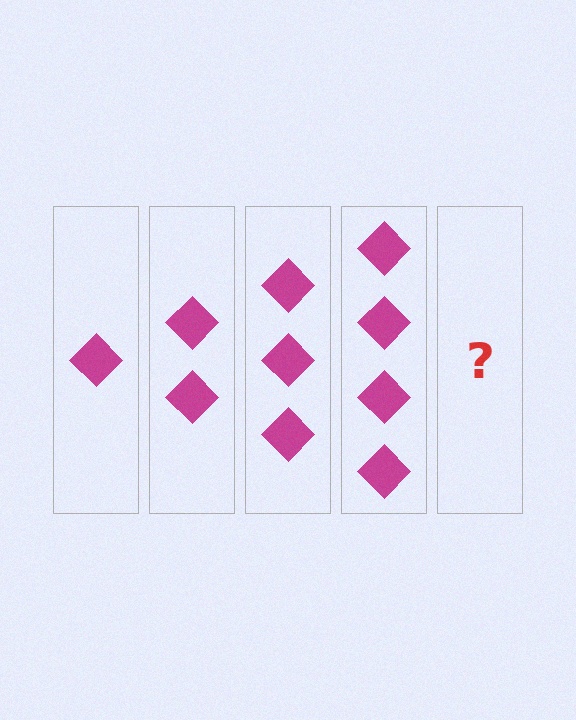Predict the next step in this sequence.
The next step is 5 diamonds.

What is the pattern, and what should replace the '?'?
The pattern is that each step adds one more diamond. The '?' should be 5 diamonds.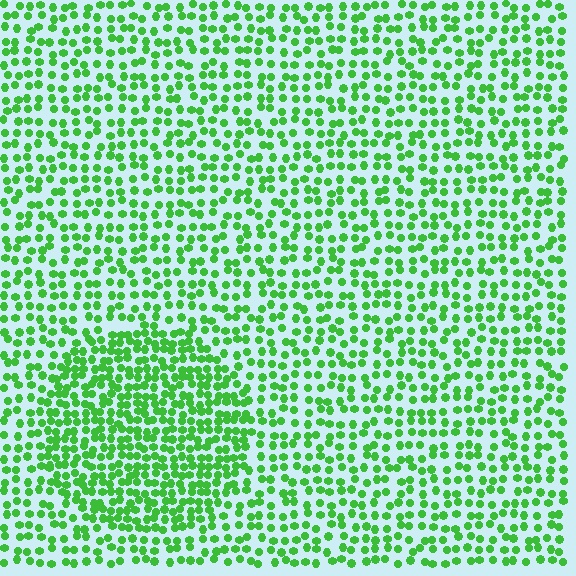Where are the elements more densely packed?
The elements are more densely packed inside the circle boundary.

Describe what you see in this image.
The image contains small green elements arranged at two different densities. A circle-shaped region is visible where the elements are more densely packed than the surrounding area.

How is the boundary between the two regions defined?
The boundary is defined by a change in element density (approximately 1.7x ratio). All elements are the same color, size, and shape.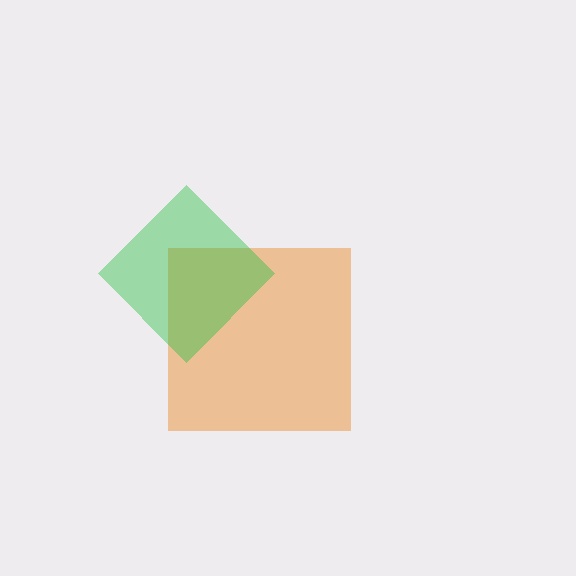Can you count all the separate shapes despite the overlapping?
Yes, there are 2 separate shapes.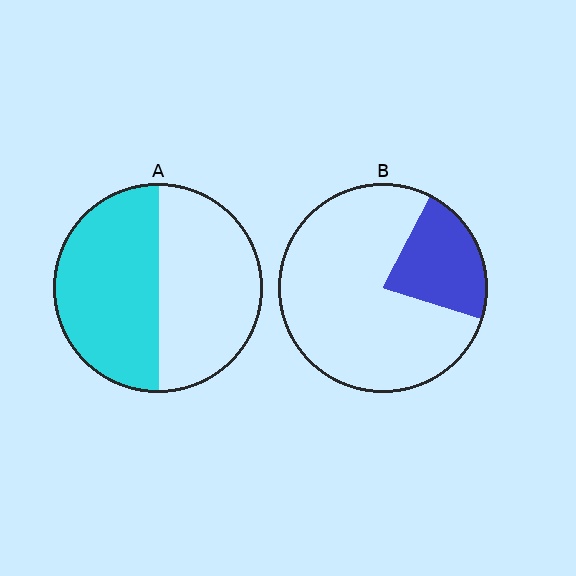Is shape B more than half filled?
No.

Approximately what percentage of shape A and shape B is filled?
A is approximately 50% and B is approximately 20%.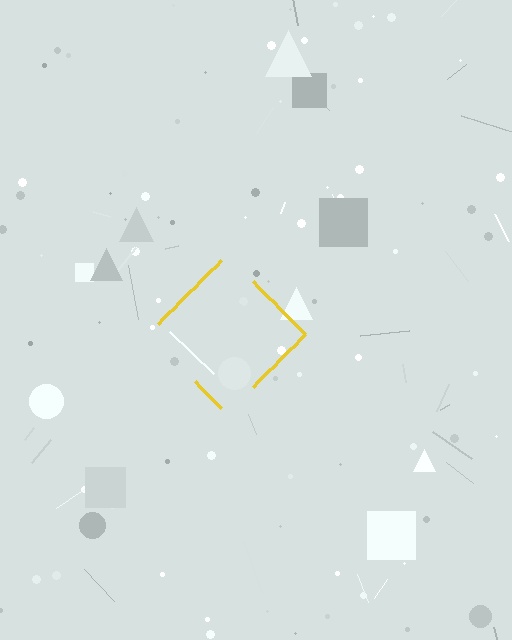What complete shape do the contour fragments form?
The contour fragments form a diamond.